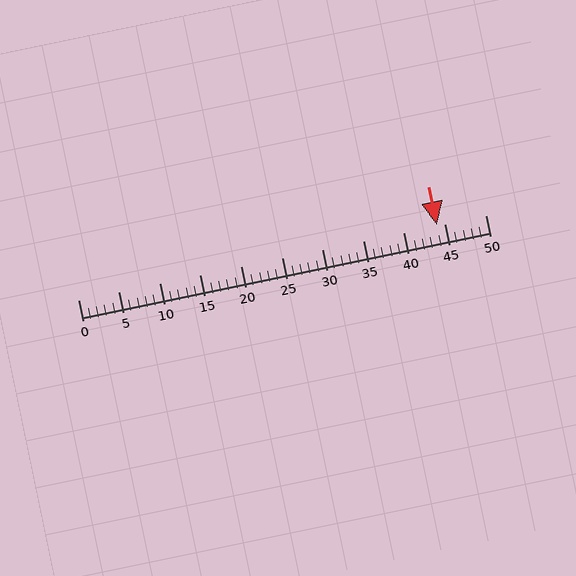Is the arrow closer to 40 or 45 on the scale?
The arrow is closer to 45.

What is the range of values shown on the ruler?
The ruler shows values from 0 to 50.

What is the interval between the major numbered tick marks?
The major tick marks are spaced 5 units apart.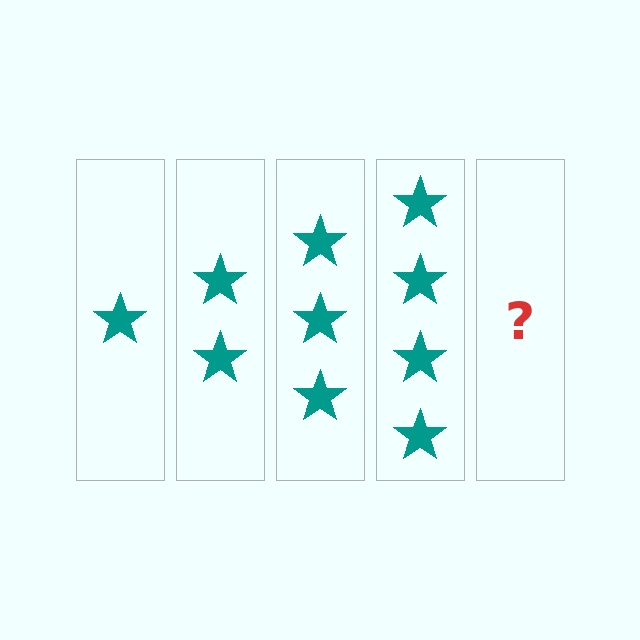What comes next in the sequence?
The next element should be 5 stars.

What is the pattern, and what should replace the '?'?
The pattern is that each step adds one more star. The '?' should be 5 stars.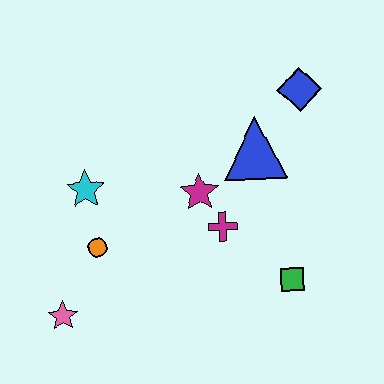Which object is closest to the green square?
The magenta cross is closest to the green square.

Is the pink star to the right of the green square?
No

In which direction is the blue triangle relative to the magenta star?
The blue triangle is to the right of the magenta star.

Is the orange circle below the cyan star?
Yes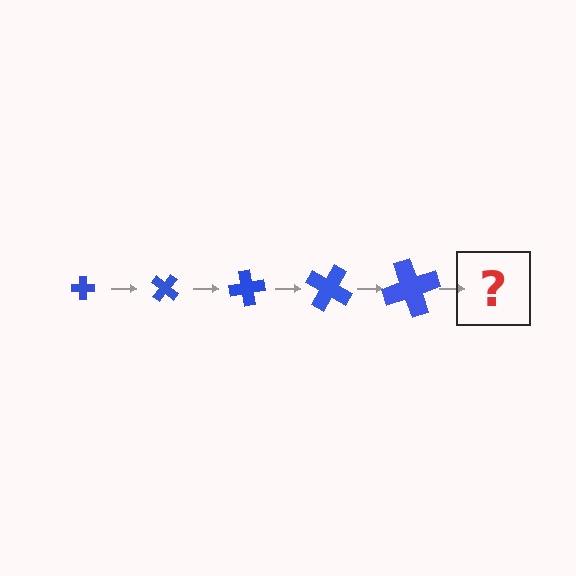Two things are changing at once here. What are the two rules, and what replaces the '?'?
The two rules are that the cross grows larger each step and it rotates 40 degrees each step. The '?' should be a cross, larger than the previous one and rotated 200 degrees from the start.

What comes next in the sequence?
The next element should be a cross, larger than the previous one and rotated 200 degrees from the start.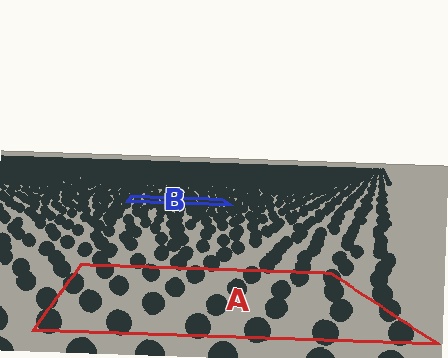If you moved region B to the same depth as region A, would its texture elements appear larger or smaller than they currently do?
They would appear larger. At a closer depth, the same texture elements are projected at a bigger on-screen size.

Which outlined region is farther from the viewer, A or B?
Region B is farther from the viewer — the texture elements inside it appear smaller and more densely packed.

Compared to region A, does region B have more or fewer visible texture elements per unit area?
Region B has more texture elements per unit area — they are packed more densely because it is farther away.